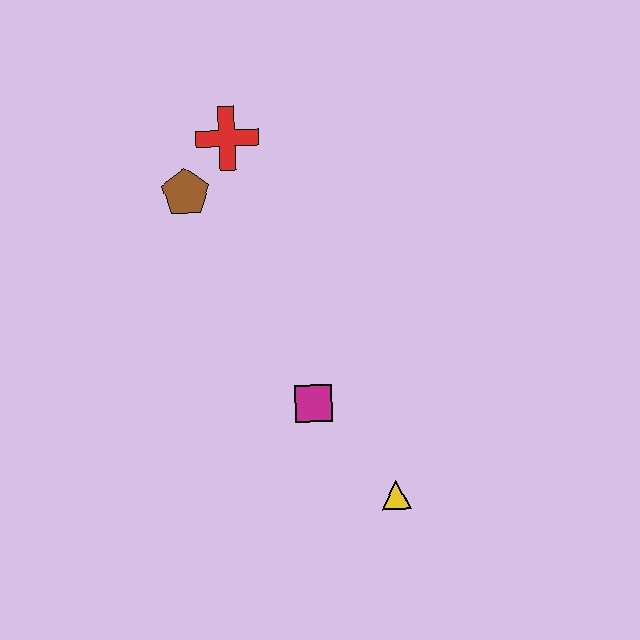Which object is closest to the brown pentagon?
The red cross is closest to the brown pentagon.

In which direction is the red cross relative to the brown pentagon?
The red cross is above the brown pentagon.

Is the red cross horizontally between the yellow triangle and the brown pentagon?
Yes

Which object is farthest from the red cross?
The yellow triangle is farthest from the red cross.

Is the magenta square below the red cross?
Yes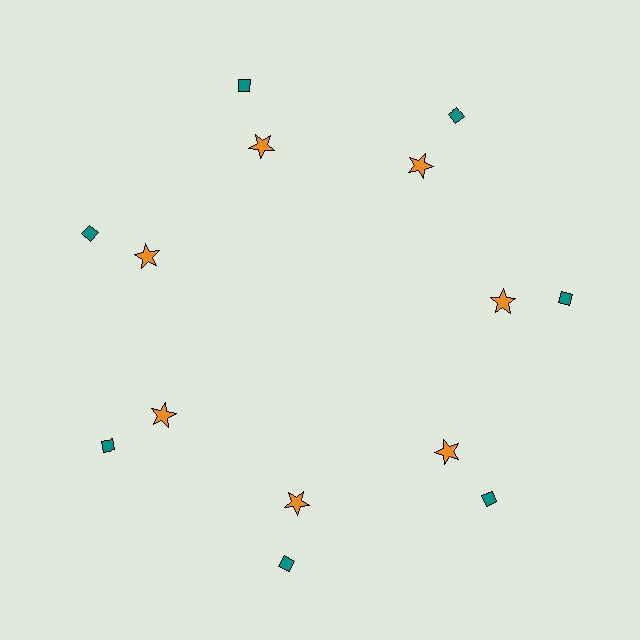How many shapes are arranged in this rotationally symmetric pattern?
There are 14 shapes, arranged in 7 groups of 2.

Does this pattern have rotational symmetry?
Yes, this pattern has 7-fold rotational symmetry. It looks the same after rotating 51 degrees around the center.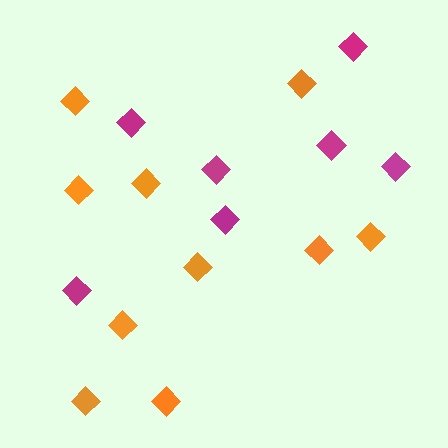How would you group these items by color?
There are 2 groups: one group of magenta diamonds (7) and one group of orange diamonds (10).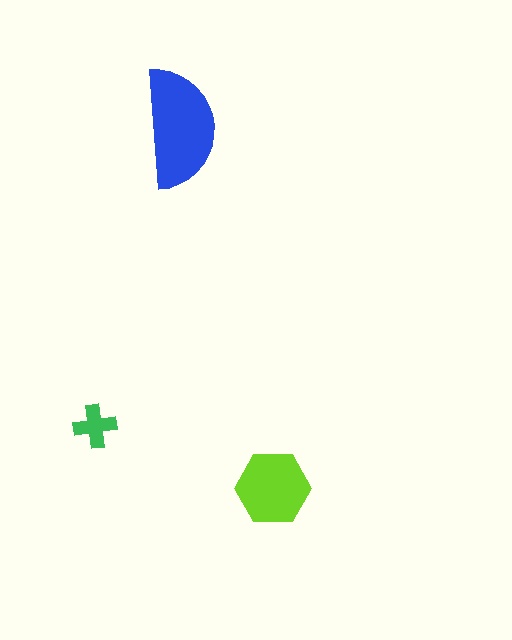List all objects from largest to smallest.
The blue semicircle, the lime hexagon, the green cross.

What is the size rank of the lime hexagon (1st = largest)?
2nd.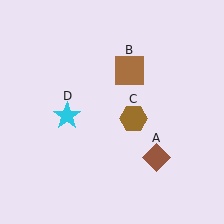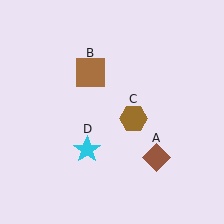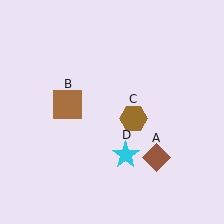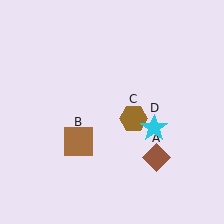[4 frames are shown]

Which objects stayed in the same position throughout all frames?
Brown diamond (object A) and brown hexagon (object C) remained stationary.